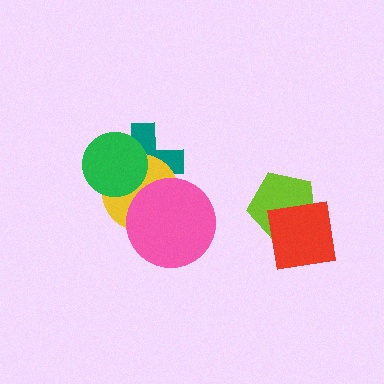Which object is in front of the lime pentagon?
The red square is in front of the lime pentagon.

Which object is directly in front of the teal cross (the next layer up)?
The yellow circle is directly in front of the teal cross.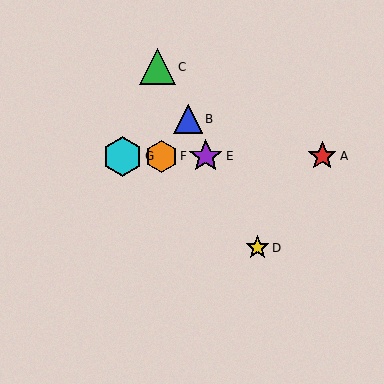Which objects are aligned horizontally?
Objects A, E, F, G are aligned horizontally.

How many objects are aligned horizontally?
4 objects (A, E, F, G) are aligned horizontally.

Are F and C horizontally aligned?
No, F is at y≈156 and C is at y≈67.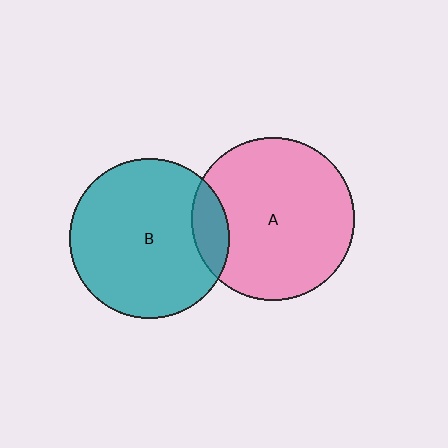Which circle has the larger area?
Circle A (pink).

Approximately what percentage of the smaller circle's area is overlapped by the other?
Approximately 10%.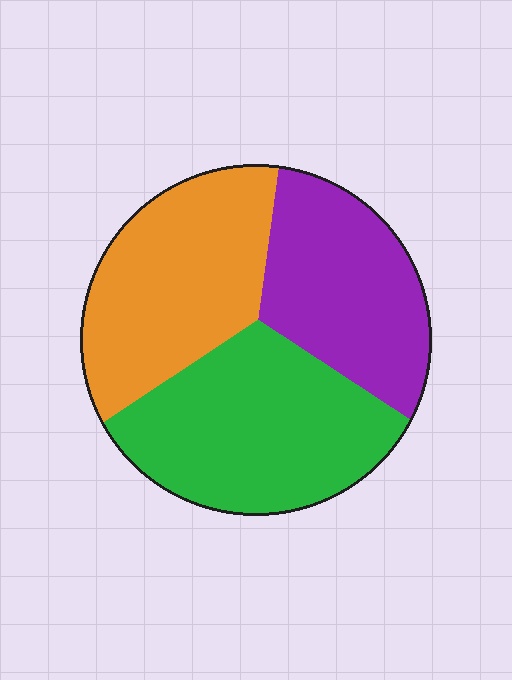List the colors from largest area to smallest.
From largest to smallest: green, orange, purple.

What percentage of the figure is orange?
Orange takes up about one third (1/3) of the figure.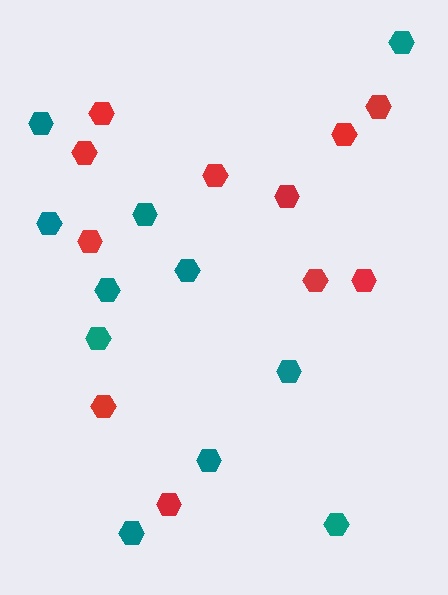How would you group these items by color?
There are 2 groups: one group of teal hexagons (11) and one group of red hexagons (11).